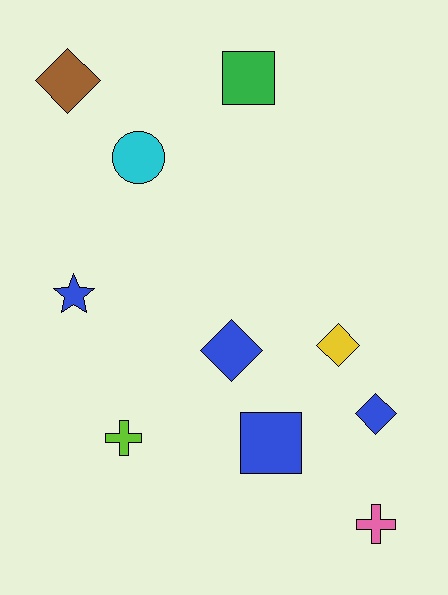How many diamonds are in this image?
There are 4 diamonds.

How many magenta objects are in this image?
There are no magenta objects.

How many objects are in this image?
There are 10 objects.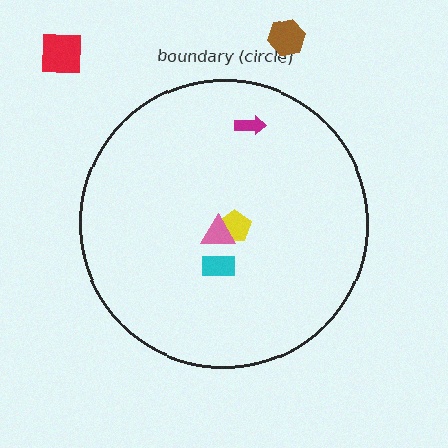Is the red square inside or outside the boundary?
Outside.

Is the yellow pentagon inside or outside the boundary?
Inside.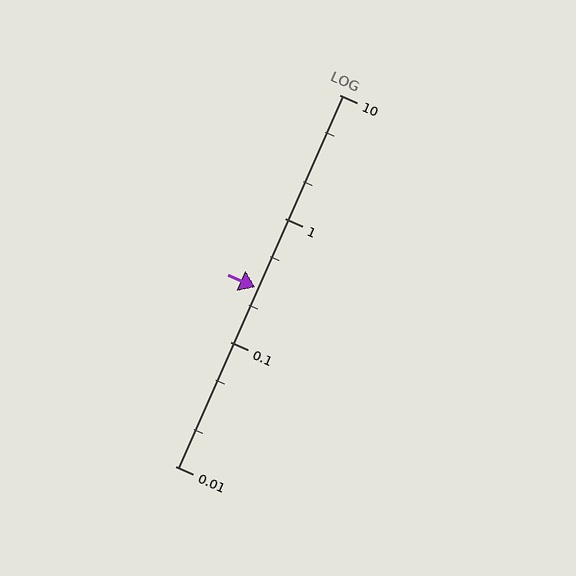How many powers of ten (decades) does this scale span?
The scale spans 3 decades, from 0.01 to 10.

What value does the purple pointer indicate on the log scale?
The pointer indicates approximately 0.28.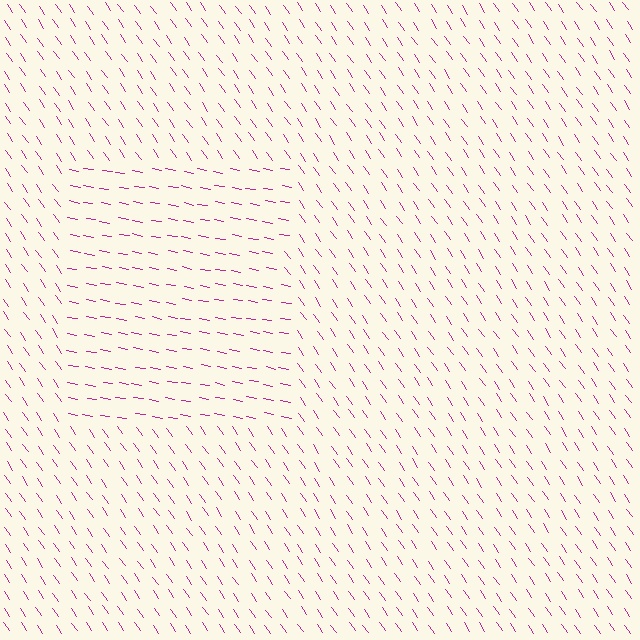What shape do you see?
I see a rectangle.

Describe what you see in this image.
The image is filled with small magenta line segments. A rectangle region in the image has lines oriented differently from the surrounding lines, creating a visible texture boundary.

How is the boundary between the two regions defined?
The boundary is defined purely by a change in line orientation (approximately 45 degrees difference). All lines are the same color and thickness.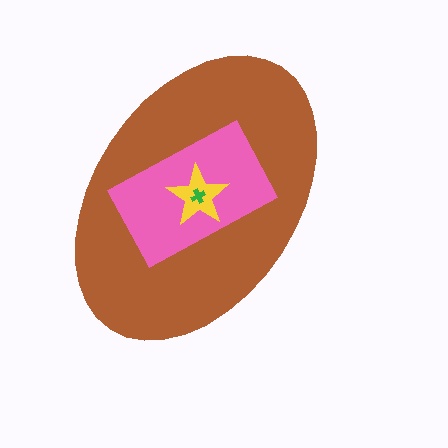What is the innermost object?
The green cross.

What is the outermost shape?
The brown ellipse.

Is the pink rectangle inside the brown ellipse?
Yes.